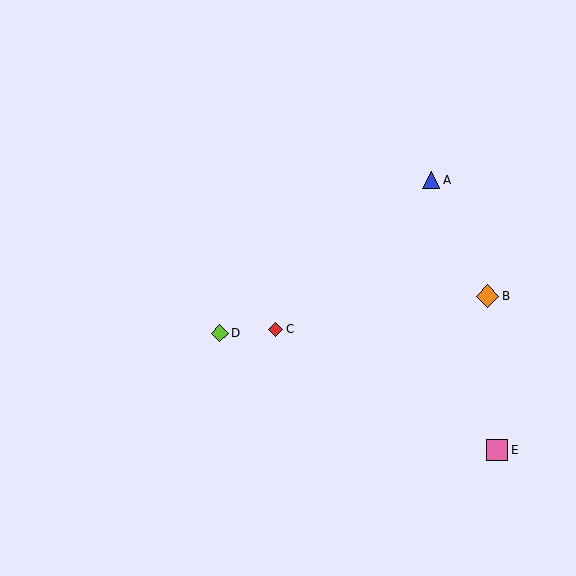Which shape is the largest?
The orange diamond (labeled B) is the largest.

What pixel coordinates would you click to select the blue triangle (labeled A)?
Click at (431, 180) to select the blue triangle A.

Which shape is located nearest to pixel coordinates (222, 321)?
The lime diamond (labeled D) at (220, 333) is nearest to that location.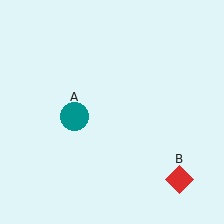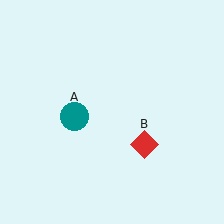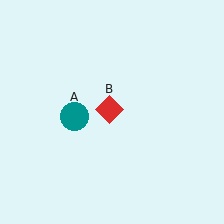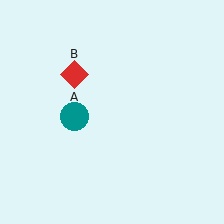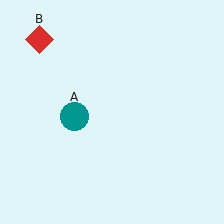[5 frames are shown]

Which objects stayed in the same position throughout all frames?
Teal circle (object A) remained stationary.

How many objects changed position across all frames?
1 object changed position: red diamond (object B).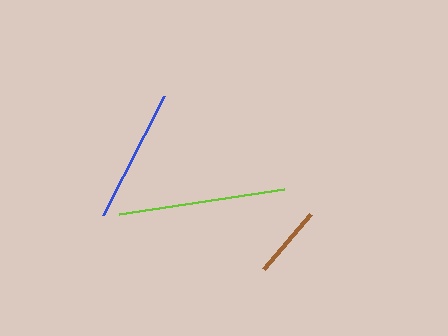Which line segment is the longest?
The lime line is the longest at approximately 167 pixels.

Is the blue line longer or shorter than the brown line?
The blue line is longer than the brown line.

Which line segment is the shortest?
The brown line is the shortest at approximately 72 pixels.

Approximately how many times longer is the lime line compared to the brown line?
The lime line is approximately 2.3 times the length of the brown line.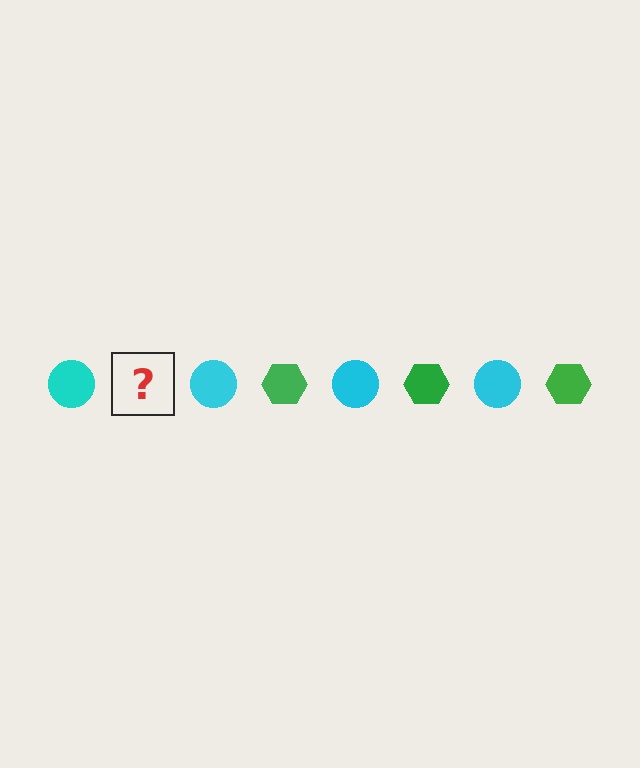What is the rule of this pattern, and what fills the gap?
The rule is that the pattern alternates between cyan circle and green hexagon. The gap should be filled with a green hexagon.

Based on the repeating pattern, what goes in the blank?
The blank should be a green hexagon.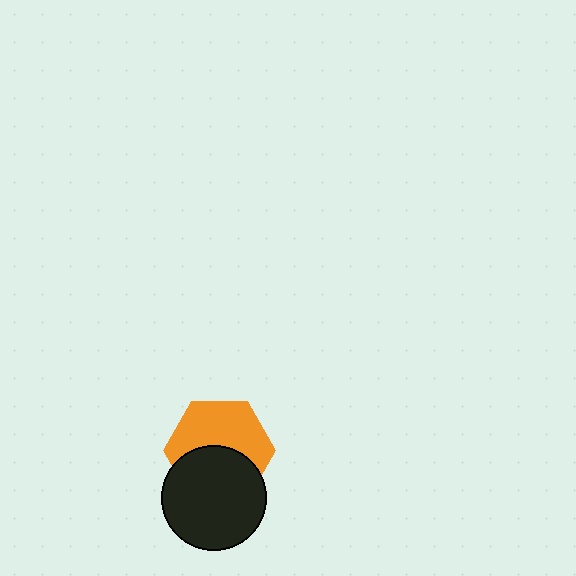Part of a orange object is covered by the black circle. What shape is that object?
It is a hexagon.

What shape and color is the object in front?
The object in front is a black circle.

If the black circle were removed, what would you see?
You would see the complete orange hexagon.